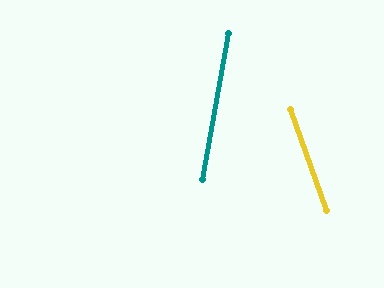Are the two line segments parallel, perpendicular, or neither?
Neither parallel nor perpendicular — they differ by about 30°.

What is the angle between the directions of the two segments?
Approximately 30 degrees.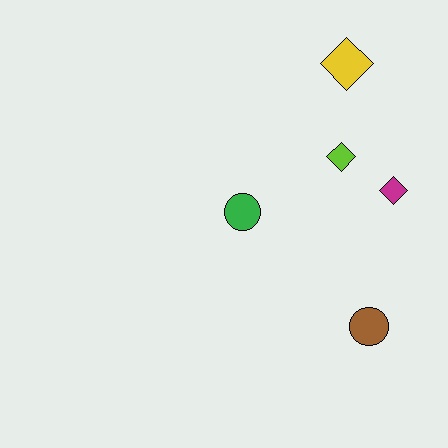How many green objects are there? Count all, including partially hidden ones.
There is 1 green object.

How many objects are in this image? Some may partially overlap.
There are 5 objects.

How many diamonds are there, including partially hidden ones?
There are 3 diamonds.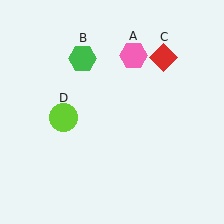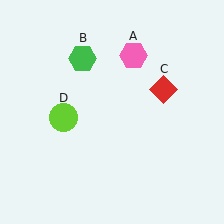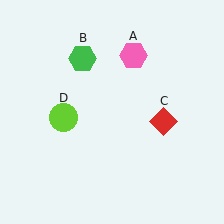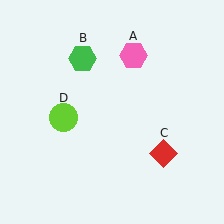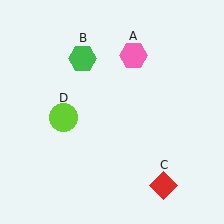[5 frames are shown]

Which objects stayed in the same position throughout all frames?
Pink hexagon (object A) and green hexagon (object B) and lime circle (object D) remained stationary.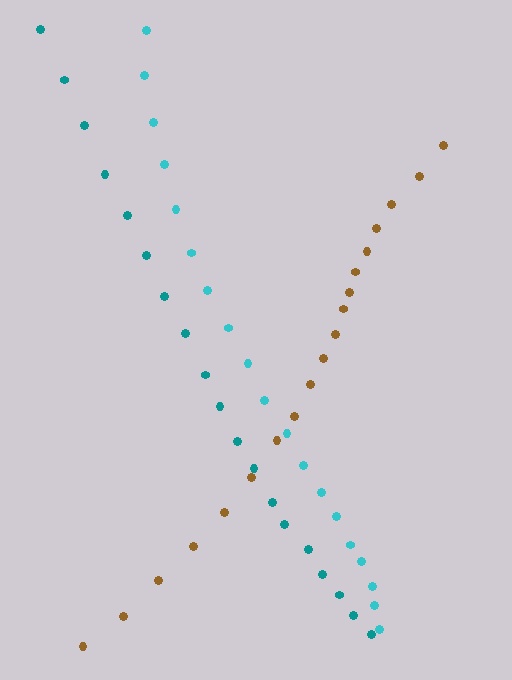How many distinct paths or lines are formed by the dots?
There are 3 distinct paths.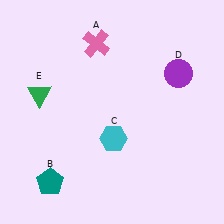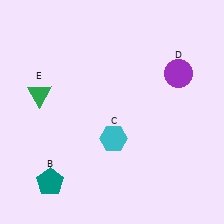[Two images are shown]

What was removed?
The pink cross (A) was removed in Image 2.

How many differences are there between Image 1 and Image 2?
There is 1 difference between the two images.